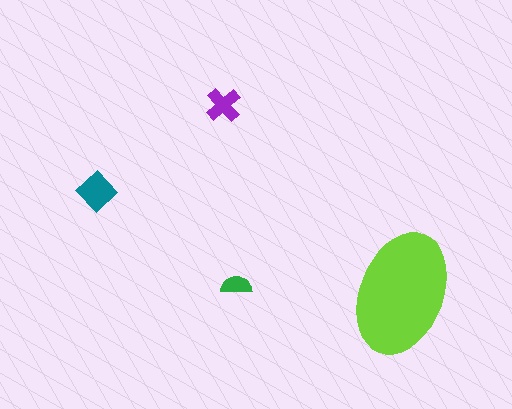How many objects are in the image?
There are 4 objects in the image.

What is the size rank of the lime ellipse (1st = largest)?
1st.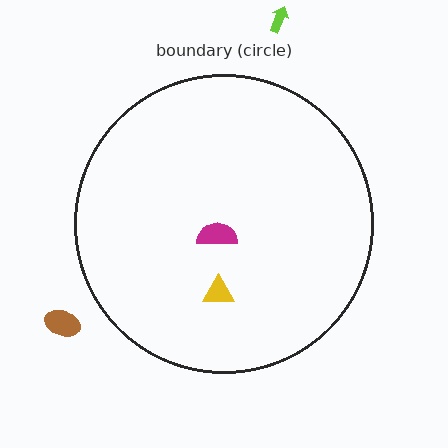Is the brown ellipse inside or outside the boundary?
Outside.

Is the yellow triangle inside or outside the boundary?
Inside.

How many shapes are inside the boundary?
2 inside, 2 outside.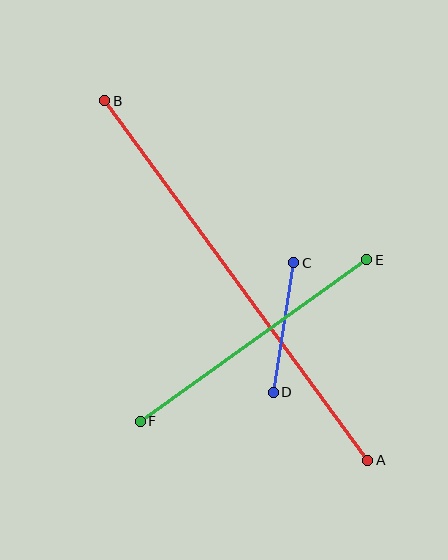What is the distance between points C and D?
The distance is approximately 131 pixels.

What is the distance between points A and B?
The distance is approximately 446 pixels.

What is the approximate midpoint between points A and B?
The midpoint is at approximately (236, 280) pixels.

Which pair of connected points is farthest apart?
Points A and B are farthest apart.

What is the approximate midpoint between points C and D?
The midpoint is at approximately (284, 327) pixels.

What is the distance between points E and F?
The distance is approximately 278 pixels.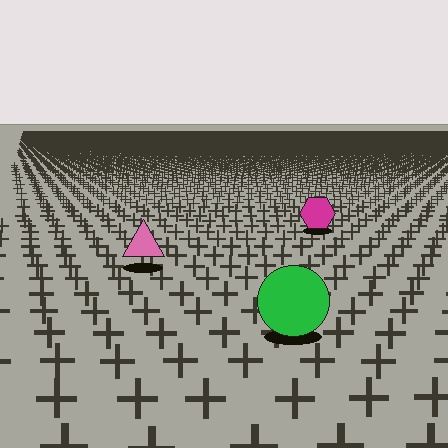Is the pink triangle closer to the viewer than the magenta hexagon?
Yes. The pink triangle is closer — you can tell from the texture gradient: the ground texture is coarser near it.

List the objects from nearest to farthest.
From nearest to farthest: the green circle, the pink triangle, the magenta hexagon.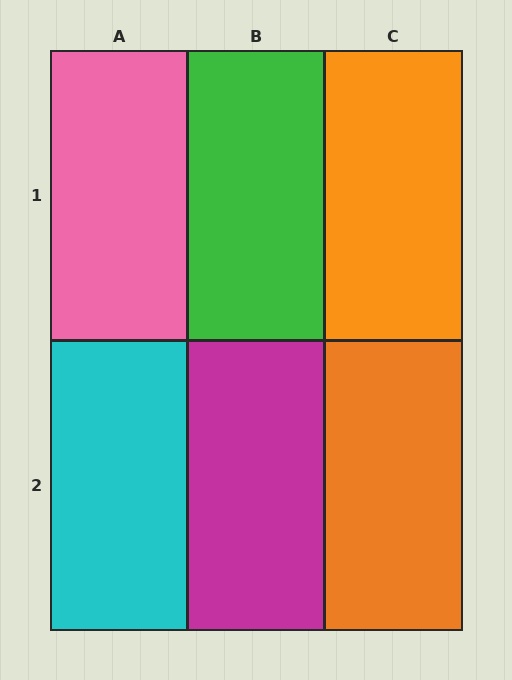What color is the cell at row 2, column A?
Cyan.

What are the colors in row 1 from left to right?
Pink, green, orange.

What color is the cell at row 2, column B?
Magenta.